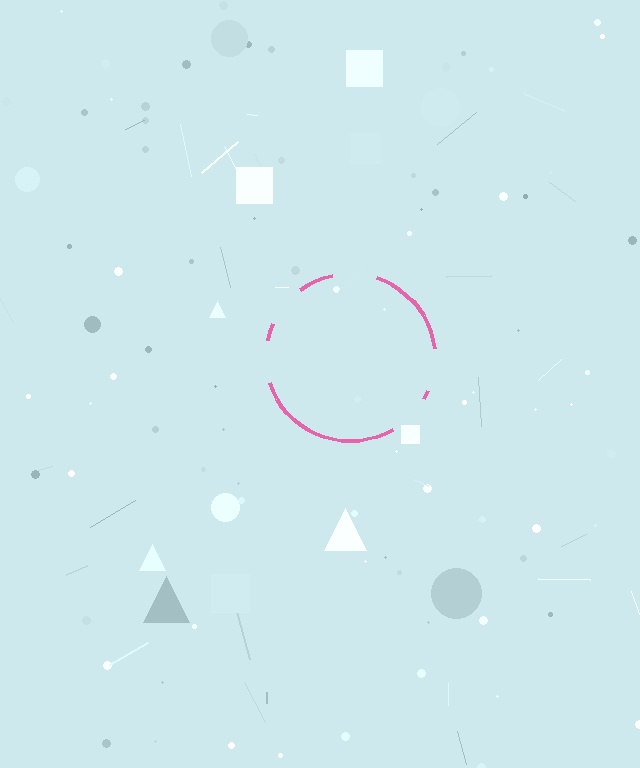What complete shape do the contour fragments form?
The contour fragments form a circle.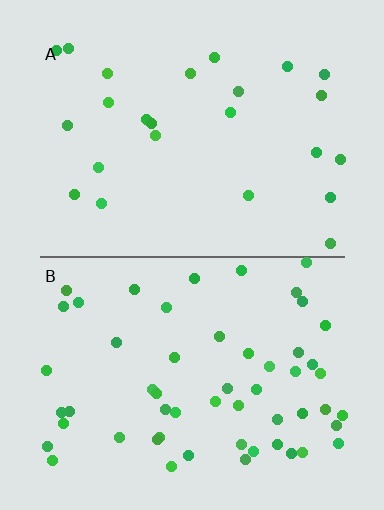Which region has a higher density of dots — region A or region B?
B (the bottom).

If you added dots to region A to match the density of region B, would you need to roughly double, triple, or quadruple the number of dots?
Approximately double.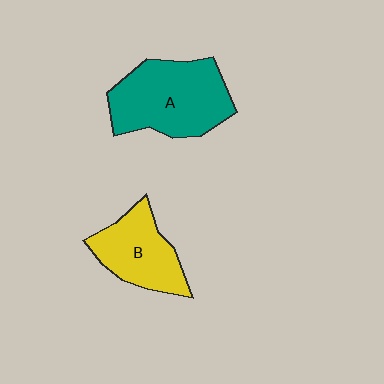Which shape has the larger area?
Shape A (teal).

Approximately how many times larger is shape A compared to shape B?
Approximately 1.5 times.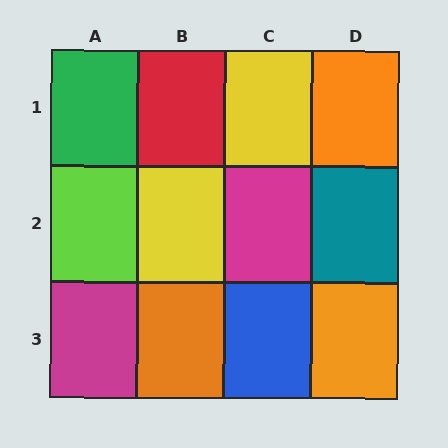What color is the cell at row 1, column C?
Yellow.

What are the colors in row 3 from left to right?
Magenta, orange, blue, orange.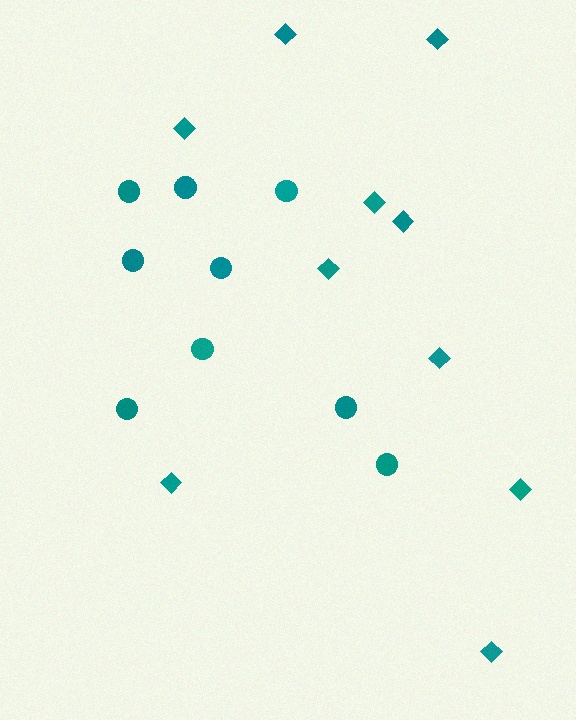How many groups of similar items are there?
There are 2 groups: one group of circles (9) and one group of diamonds (10).